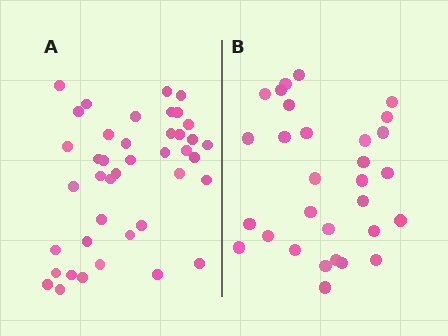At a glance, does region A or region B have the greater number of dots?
Region A (the left region) has more dots.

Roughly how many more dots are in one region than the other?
Region A has roughly 12 or so more dots than region B.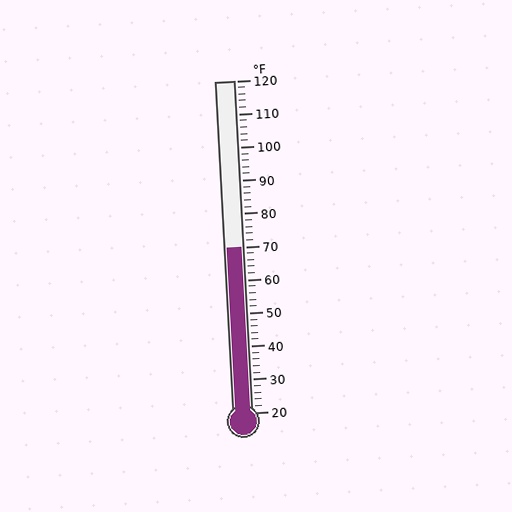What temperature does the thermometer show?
The thermometer shows approximately 70°F.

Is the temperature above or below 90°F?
The temperature is below 90°F.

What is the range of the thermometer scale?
The thermometer scale ranges from 20°F to 120°F.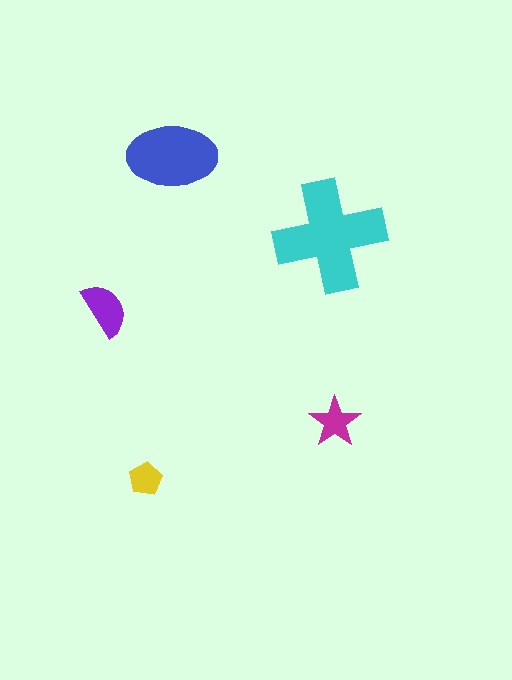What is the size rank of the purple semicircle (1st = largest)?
3rd.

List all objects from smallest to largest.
The yellow pentagon, the magenta star, the purple semicircle, the blue ellipse, the cyan cross.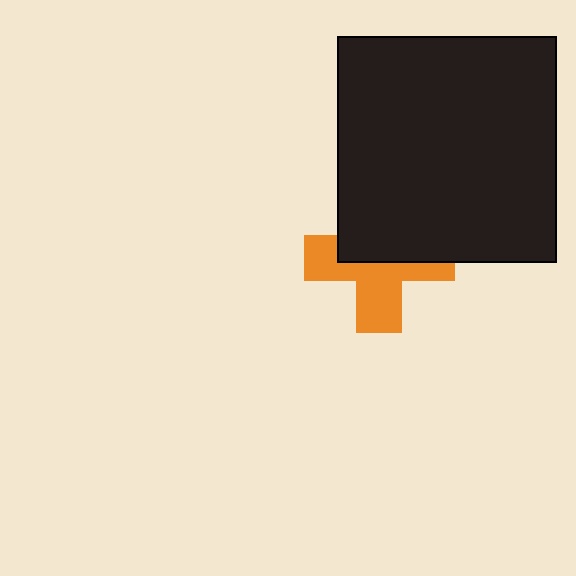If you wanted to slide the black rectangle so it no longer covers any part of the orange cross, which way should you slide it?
Slide it up — that is the most direct way to separate the two shapes.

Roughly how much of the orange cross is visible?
About half of it is visible (roughly 51%).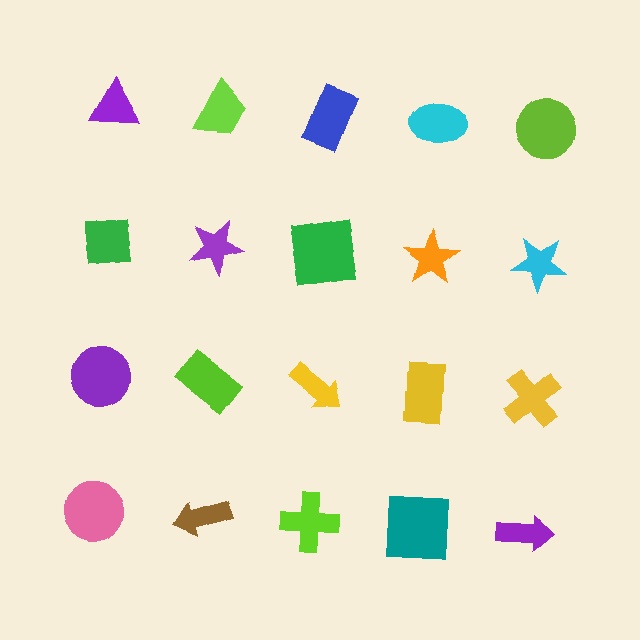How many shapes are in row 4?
5 shapes.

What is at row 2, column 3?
A green square.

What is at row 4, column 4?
A teal square.